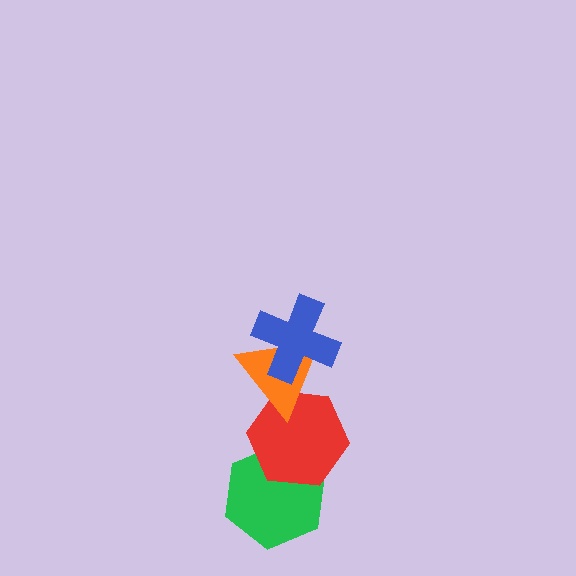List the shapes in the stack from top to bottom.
From top to bottom: the blue cross, the orange triangle, the red hexagon, the green hexagon.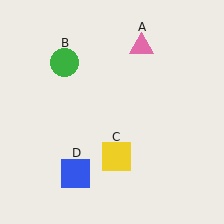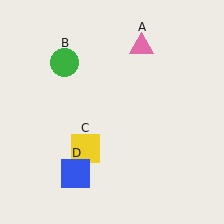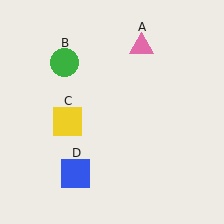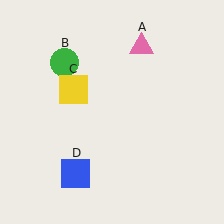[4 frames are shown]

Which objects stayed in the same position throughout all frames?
Pink triangle (object A) and green circle (object B) and blue square (object D) remained stationary.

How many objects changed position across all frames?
1 object changed position: yellow square (object C).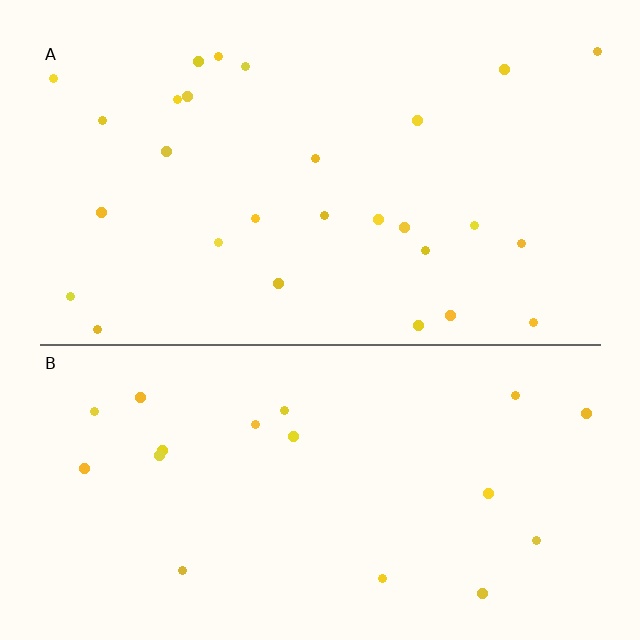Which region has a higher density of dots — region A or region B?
A (the top).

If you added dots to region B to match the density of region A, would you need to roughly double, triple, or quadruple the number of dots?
Approximately double.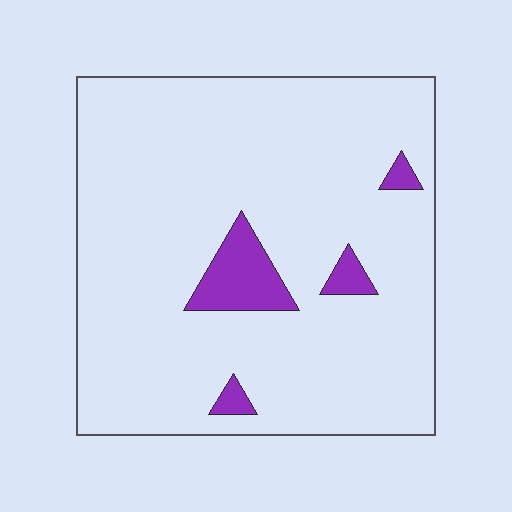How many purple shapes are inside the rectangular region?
4.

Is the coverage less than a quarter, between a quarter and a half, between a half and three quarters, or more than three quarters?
Less than a quarter.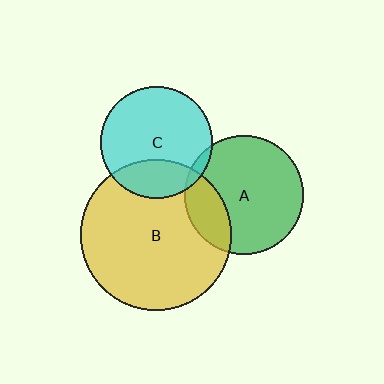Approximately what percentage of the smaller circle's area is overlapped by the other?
Approximately 25%.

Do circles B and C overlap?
Yes.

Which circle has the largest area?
Circle B (yellow).